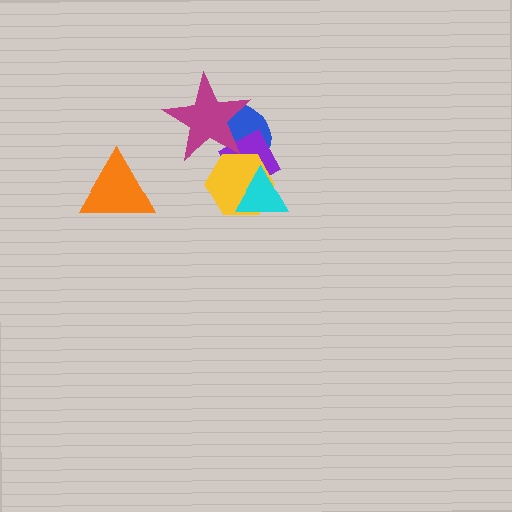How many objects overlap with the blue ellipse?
3 objects overlap with the blue ellipse.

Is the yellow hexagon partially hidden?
Yes, it is partially covered by another shape.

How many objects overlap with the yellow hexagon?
4 objects overlap with the yellow hexagon.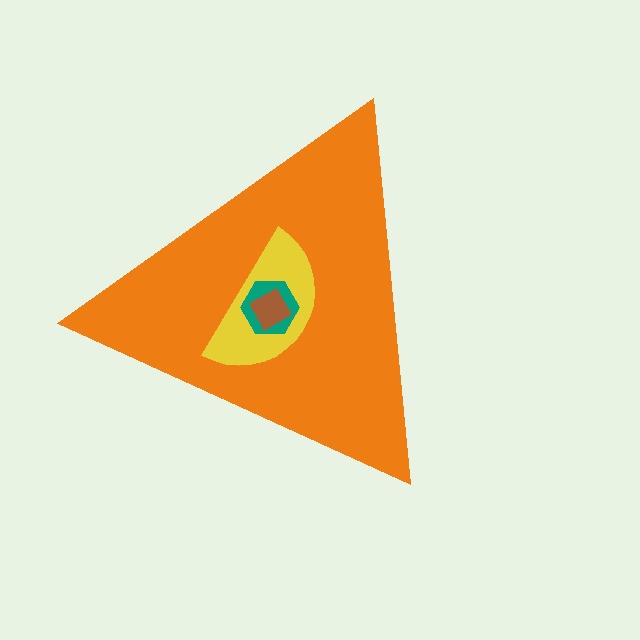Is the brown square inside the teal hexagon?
Yes.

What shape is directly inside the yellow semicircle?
The teal hexagon.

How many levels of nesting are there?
4.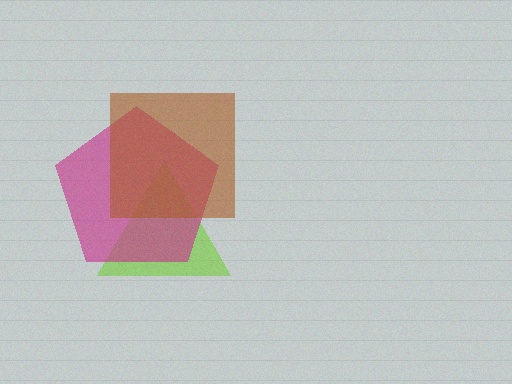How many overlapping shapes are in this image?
There are 3 overlapping shapes in the image.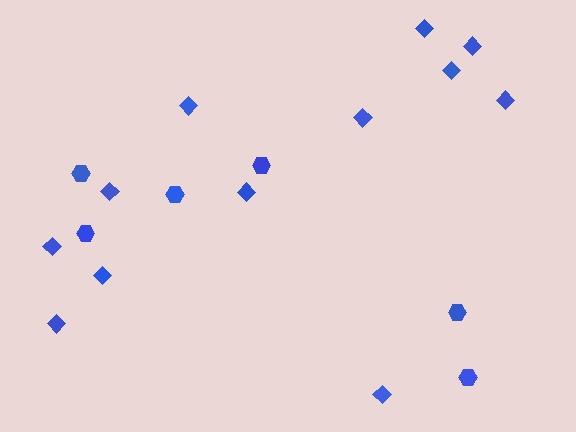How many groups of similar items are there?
There are 2 groups: one group of diamonds (12) and one group of hexagons (6).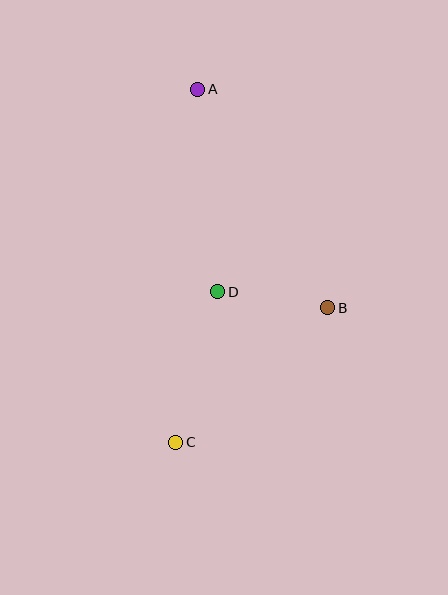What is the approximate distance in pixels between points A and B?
The distance between A and B is approximately 254 pixels.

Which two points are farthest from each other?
Points A and C are farthest from each other.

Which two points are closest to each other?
Points B and D are closest to each other.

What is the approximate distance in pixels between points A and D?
The distance between A and D is approximately 204 pixels.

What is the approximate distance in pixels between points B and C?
The distance between B and C is approximately 203 pixels.